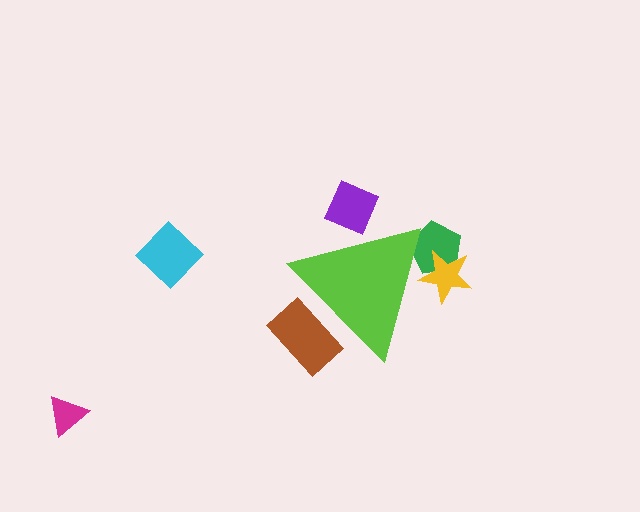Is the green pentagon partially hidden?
Yes, the green pentagon is partially hidden behind the lime triangle.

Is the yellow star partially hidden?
Yes, the yellow star is partially hidden behind the lime triangle.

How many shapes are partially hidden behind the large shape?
4 shapes are partially hidden.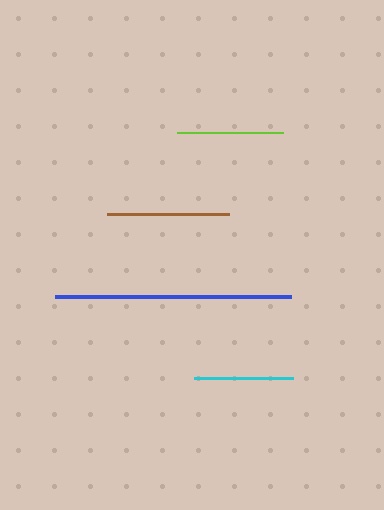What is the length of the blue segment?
The blue segment is approximately 236 pixels long.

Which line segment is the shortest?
The cyan line is the shortest at approximately 99 pixels.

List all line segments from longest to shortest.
From longest to shortest: blue, brown, lime, cyan.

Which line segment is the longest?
The blue line is the longest at approximately 236 pixels.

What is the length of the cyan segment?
The cyan segment is approximately 99 pixels long.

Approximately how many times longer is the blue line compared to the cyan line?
The blue line is approximately 2.4 times the length of the cyan line.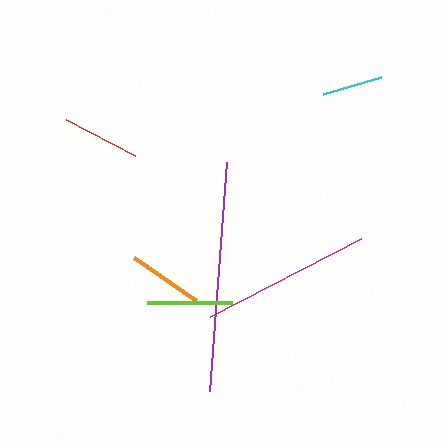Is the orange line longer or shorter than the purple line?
The purple line is longer than the orange line.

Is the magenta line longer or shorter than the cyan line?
The magenta line is longer than the cyan line.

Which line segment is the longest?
The purple line is the longest at approximately 230 pixels.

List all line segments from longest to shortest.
From longest to shortest: purple, magenta, lime, red, orange, cyan.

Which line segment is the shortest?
The cyan line is the shortest at approximately 60 pixels.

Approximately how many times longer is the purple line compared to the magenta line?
The purple line is approximately 1.3 times the length of the magenta line.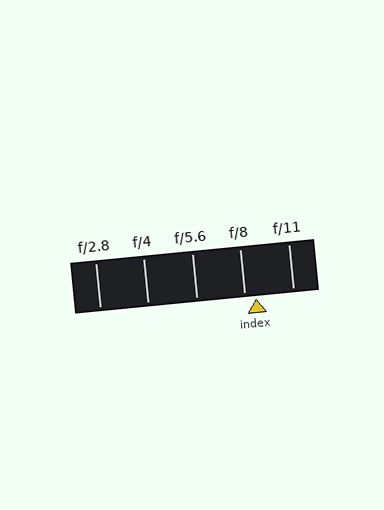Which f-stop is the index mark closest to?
The index mark is closest to f/8.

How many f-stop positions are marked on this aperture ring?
There are 5 f-stop positions marked.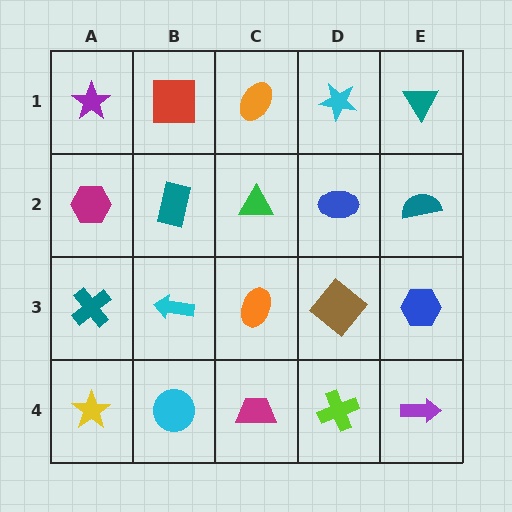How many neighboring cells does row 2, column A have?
3.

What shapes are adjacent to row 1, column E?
A teal semicircle (row 2, column E), a cyan star (row 1, column D).